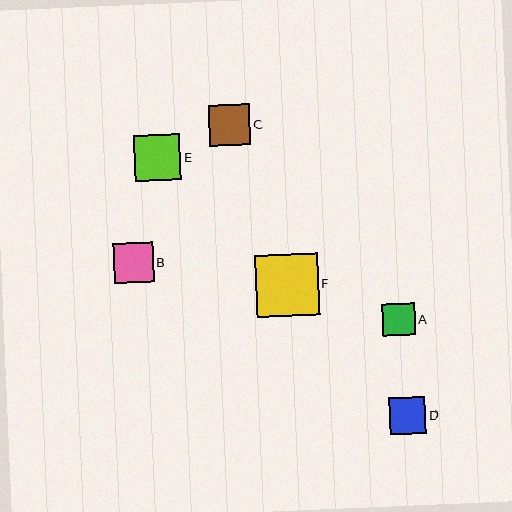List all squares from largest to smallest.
From largest to smallest: F, E, C, B, D, A.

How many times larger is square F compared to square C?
Square F is approximately 1.5 times the size of square C.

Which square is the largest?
Square F is the largest with a size of approximately 62 pixels.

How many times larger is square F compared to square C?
Square F is approximately 1.5 times the size of square C.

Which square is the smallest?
Square A is the smallest with a size of approximately 32 pixels.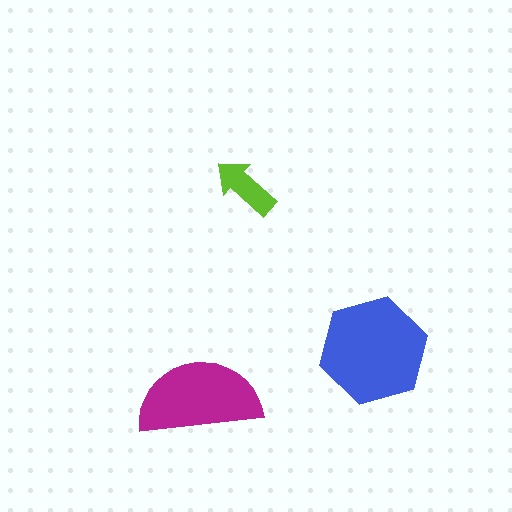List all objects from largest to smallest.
The blue hexagon, the magenta semicircle, the lime arrow.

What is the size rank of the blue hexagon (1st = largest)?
1st.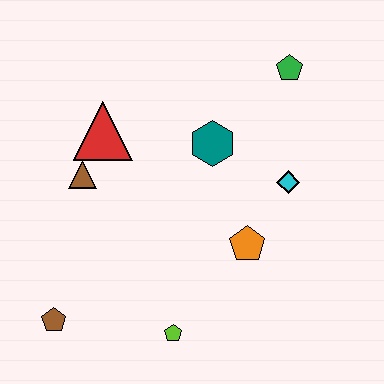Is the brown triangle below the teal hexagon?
Yes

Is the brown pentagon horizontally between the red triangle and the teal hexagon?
No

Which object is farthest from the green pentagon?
The brown pentagon is farthest from the green pentagon.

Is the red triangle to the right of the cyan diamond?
No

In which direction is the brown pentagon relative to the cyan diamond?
The brown pentagon is to the left of the cyan diamond.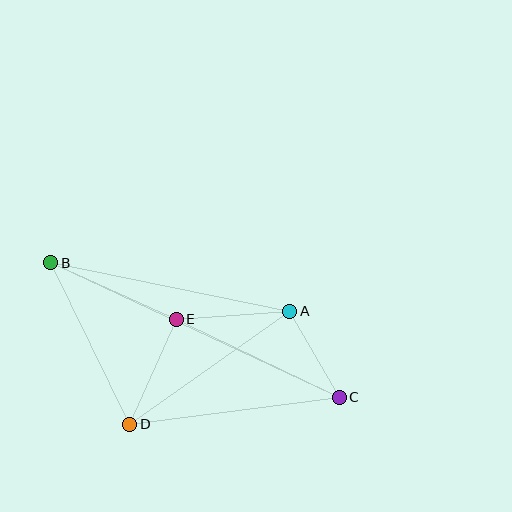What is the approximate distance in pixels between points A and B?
The distance between A and B is approximately 244 pixels.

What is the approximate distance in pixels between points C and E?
The distance between C and E is approximately 181 pixels.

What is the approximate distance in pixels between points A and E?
The distance between A and E is approximately 114 pixels.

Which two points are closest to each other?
Points A and C are closest to each other.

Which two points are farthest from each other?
Points B and C are farthest from each other.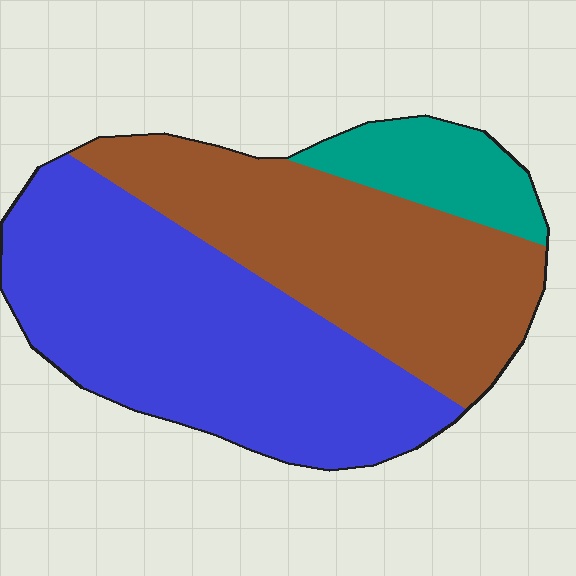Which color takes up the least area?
Teal, at roughly 10%.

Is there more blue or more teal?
Blue.